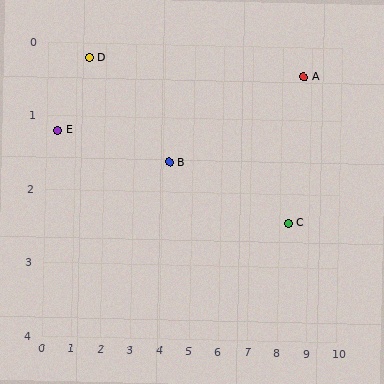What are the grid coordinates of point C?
Point C is at approximately (8.3, 2.4).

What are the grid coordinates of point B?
Point B is at approximately (4.2, 1.6).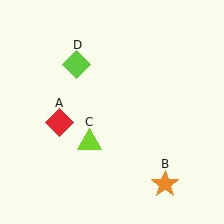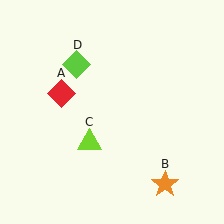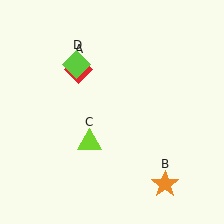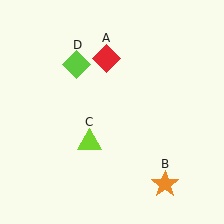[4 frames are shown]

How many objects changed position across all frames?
1 object changed position: red diamond (object A).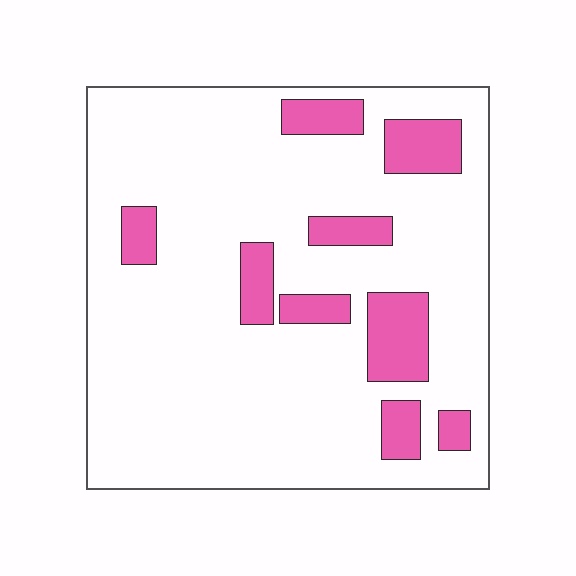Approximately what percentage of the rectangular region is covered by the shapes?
Approximately 15%.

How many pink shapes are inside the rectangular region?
9.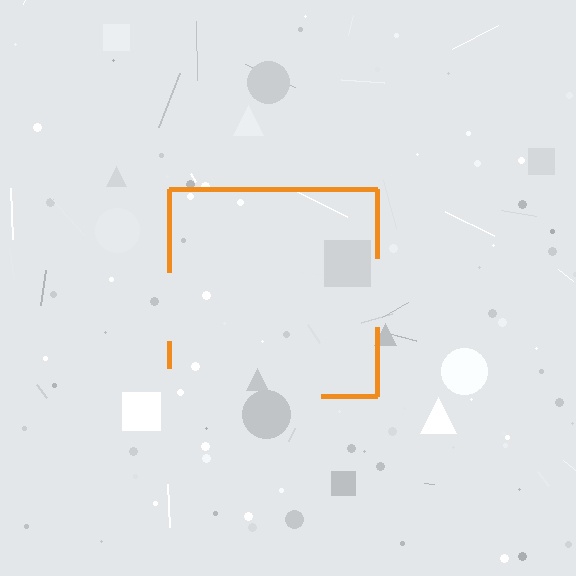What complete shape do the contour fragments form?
The contour fragments form a square.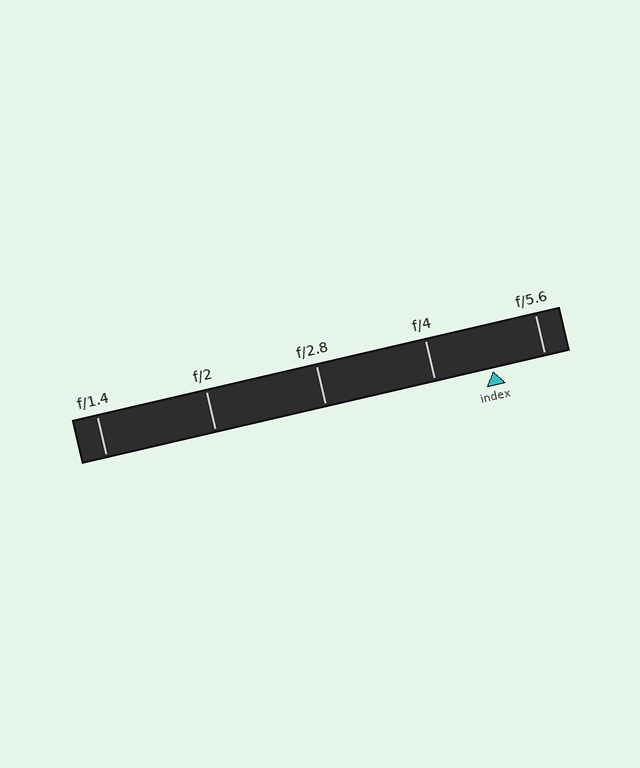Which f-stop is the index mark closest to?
The index mark is closest to f/5.6.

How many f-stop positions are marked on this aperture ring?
There are 5 f-stop positions marked.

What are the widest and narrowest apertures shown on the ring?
The widest aperture shown is f/1.4 and the narrowest is f/5.6.